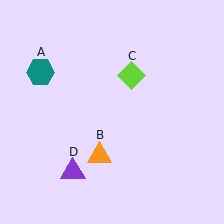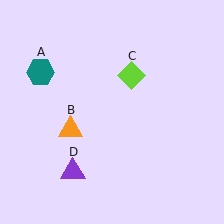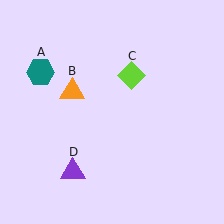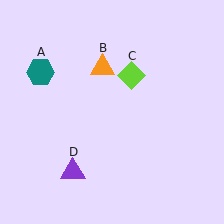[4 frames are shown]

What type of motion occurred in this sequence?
The orange triangle (object B) rotated clockwise around the center of the scene.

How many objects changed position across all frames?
1 object changed position: orange triangle (object B).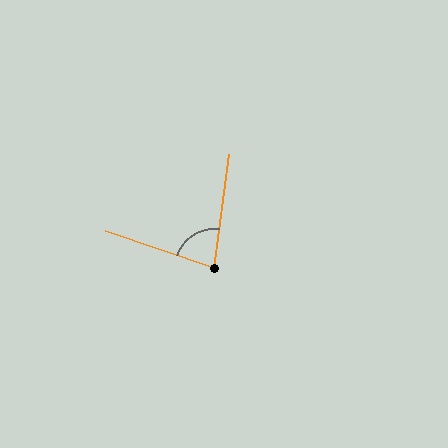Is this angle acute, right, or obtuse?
It is acute.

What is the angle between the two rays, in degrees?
Approximately 79 degrees.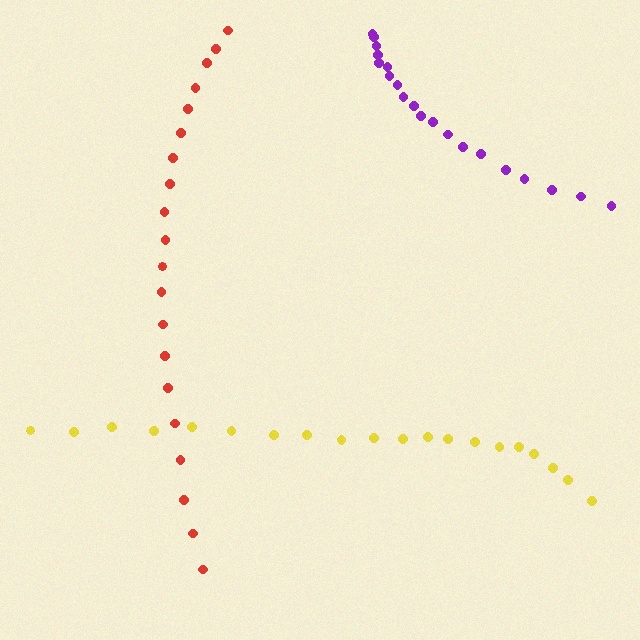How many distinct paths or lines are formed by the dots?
There are 3 distinct paths.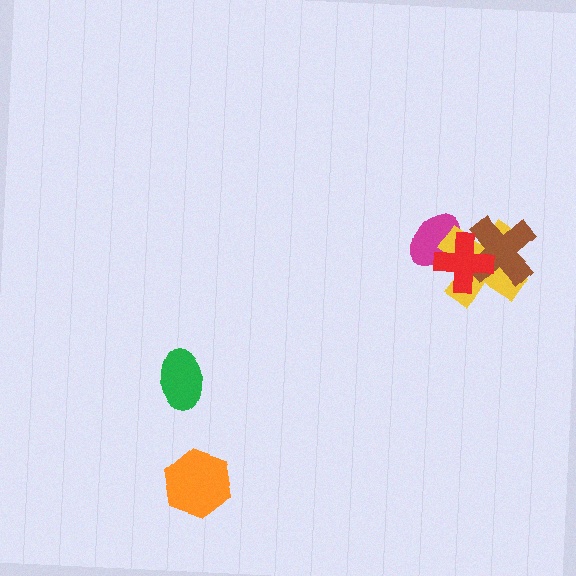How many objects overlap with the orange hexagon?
0 objects overlap with the orange hexagon.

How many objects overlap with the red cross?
3 objects overlap with the red cross.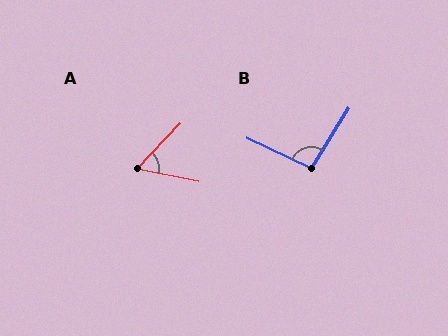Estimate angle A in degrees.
Approximately 57 degrees.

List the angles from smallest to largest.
A (57°), B (96°).